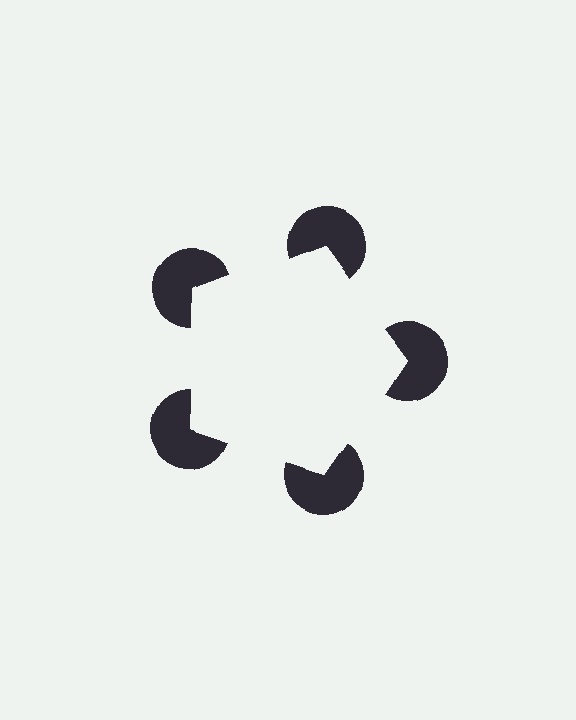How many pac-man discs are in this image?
There are 5 — one at each vertex of the illusory pentagon.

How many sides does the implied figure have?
5 sides.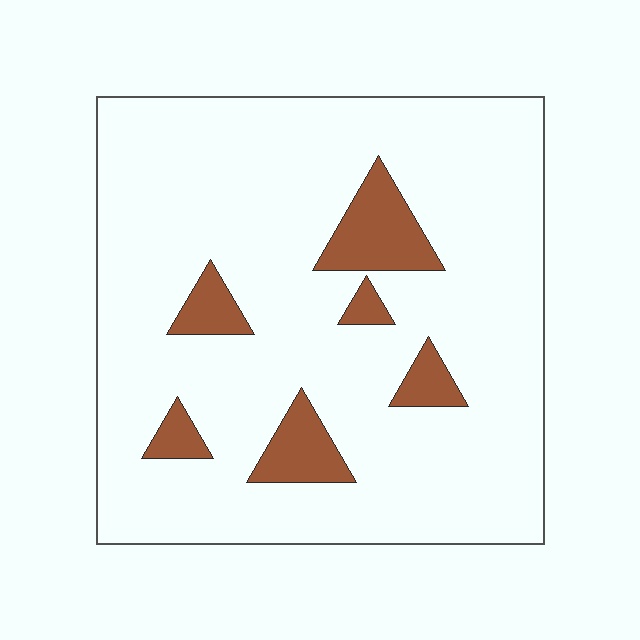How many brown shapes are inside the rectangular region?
6.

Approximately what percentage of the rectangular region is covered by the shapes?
Approximately 10%.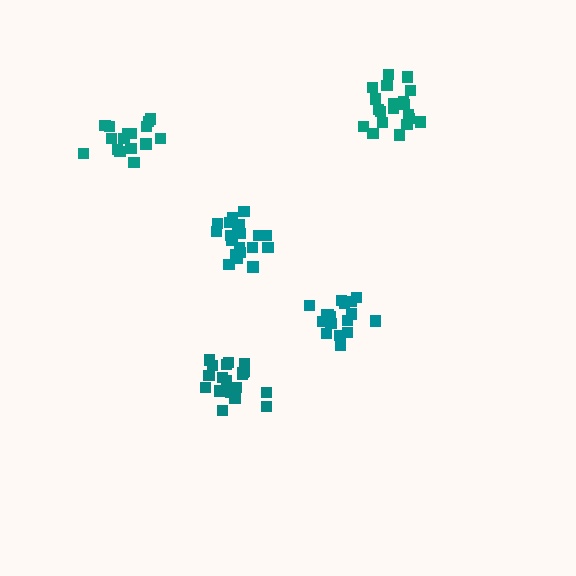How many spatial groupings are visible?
There are 5 spatial groupings.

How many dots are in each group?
Group 1: 19 dots, Group 2: 21 dots, Group 3: 20 dots, Group 4: 16 dots, Group 5: 19 dots (95 total).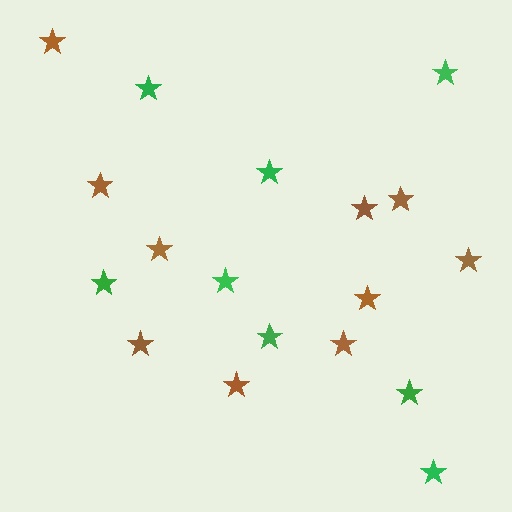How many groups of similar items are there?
There are 2 groups: one group of green stars (8) and one group of brown stars (10).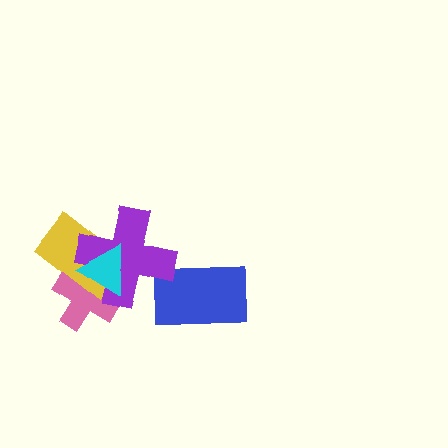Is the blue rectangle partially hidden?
Yes, it is partially covered by another shape.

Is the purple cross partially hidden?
Yes, it is partially covered by another shape.